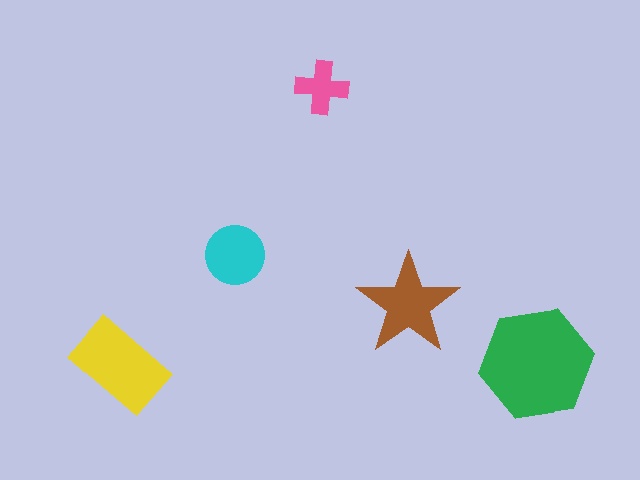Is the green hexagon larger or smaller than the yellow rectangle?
Larger.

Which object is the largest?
The green hexagon.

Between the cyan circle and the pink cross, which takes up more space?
The cyan circle.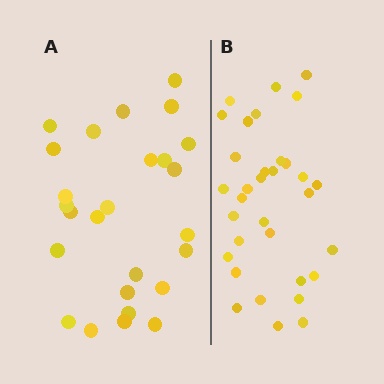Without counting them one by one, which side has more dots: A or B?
Region B (the right region) has more dots.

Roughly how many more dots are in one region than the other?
Region B has roughly 8 or so more dots than region A.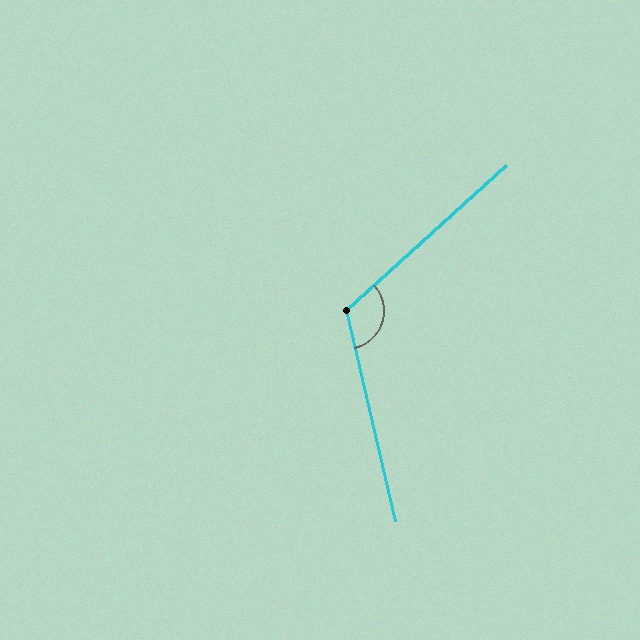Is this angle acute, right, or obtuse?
It is obtuse.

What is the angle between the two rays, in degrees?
Approximately 119 degrees.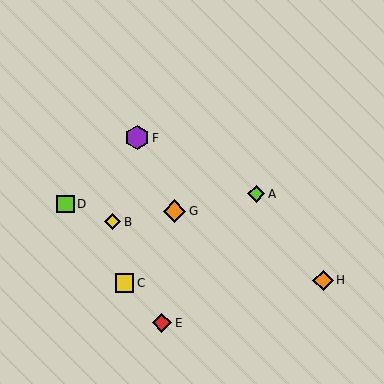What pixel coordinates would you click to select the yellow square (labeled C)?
Click at (124, 283) to select the yellow square C.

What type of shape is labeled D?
Shape D is a lime square.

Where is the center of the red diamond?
The center of the red diamond is at (162, 323).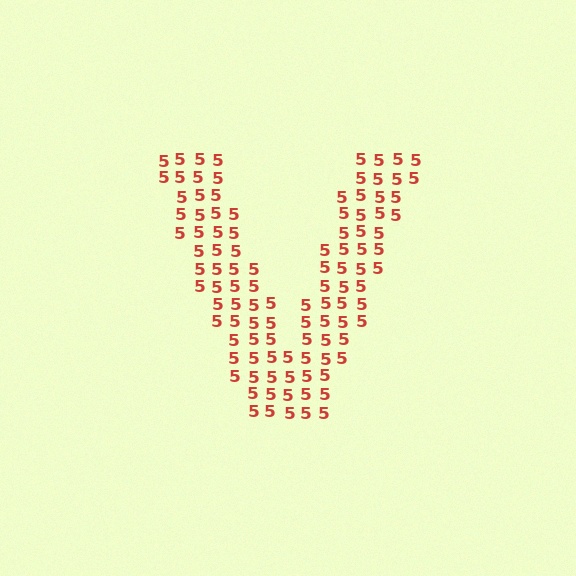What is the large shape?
The large shape is the letter V.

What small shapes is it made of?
It is made of small digit 5's.